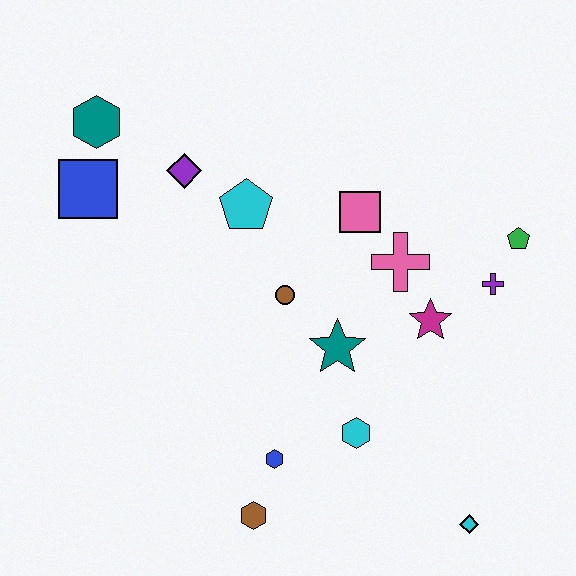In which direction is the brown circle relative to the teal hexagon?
The brown circle is to the right of the teal hexagon.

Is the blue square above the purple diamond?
No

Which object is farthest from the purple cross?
The teal hexagon is farthest from the purple cross.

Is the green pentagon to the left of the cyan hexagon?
No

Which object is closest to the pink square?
The pink cross is closest to the pink square.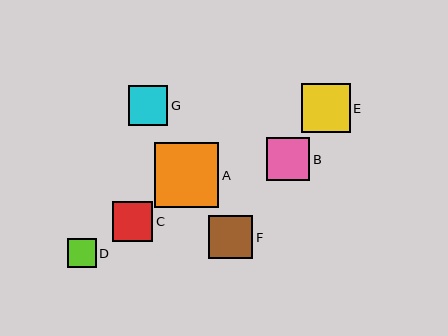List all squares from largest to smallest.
From largest to smallest: A, E, F, B, C, G, D.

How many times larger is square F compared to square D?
Square F is approximately 1.5 times the size of square D.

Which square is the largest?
Square A is the largest with a size of approximately 64 pixels.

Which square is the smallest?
Square D is the smallest with a size of approximately 29 pixels.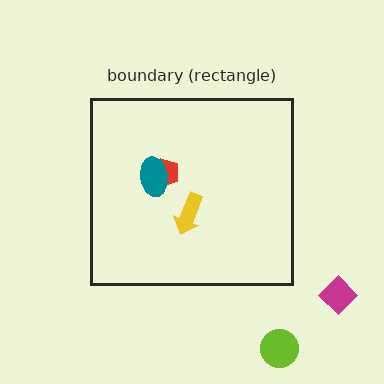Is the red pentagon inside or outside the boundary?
Inside.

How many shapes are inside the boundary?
3 inside, 2 outside.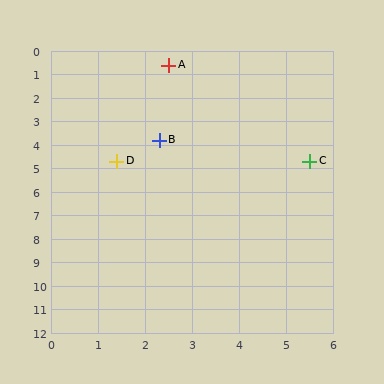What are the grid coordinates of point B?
Point B is at approximately (2.3, 3.8).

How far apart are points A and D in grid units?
Points A and D are about 4.2 grid units apart.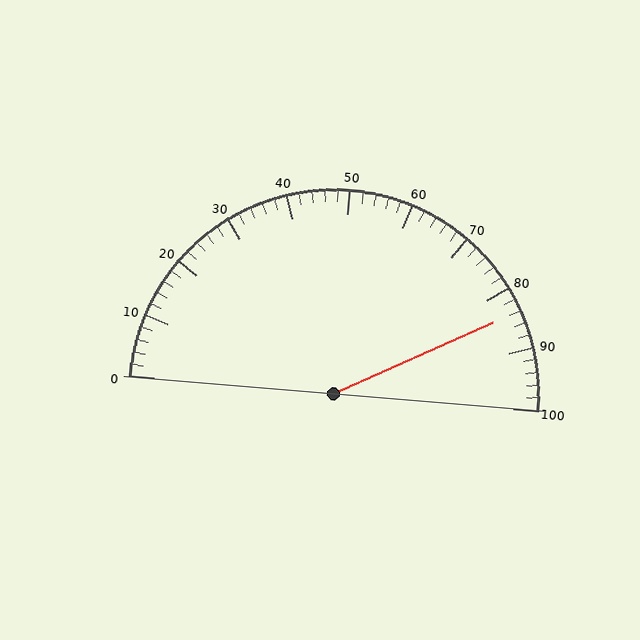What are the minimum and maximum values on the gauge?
The gauge ranges from 0 to 100.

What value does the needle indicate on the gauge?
The needle indicates approximately 84.